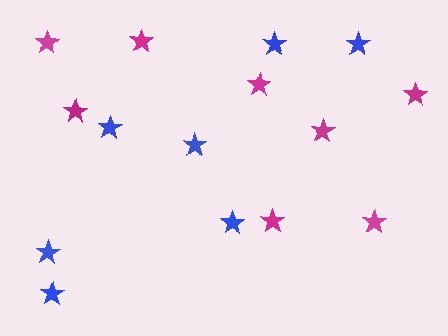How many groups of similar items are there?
There are 2 groups: one group of magenta stars (8) and one group of blue stars (7).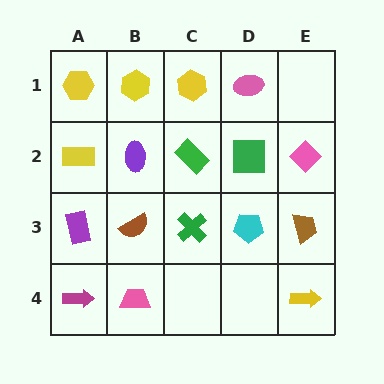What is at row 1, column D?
A pink ellipse.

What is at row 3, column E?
A brown trapezoid.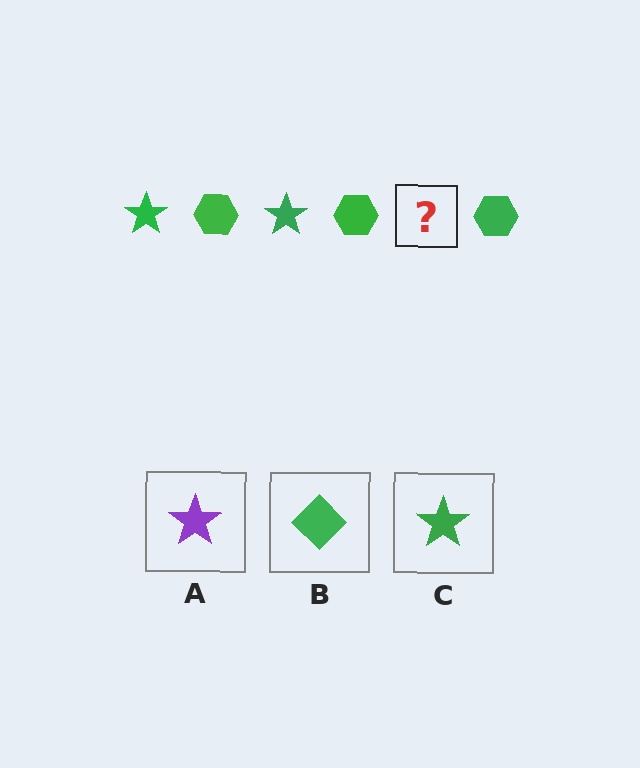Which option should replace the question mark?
Option C.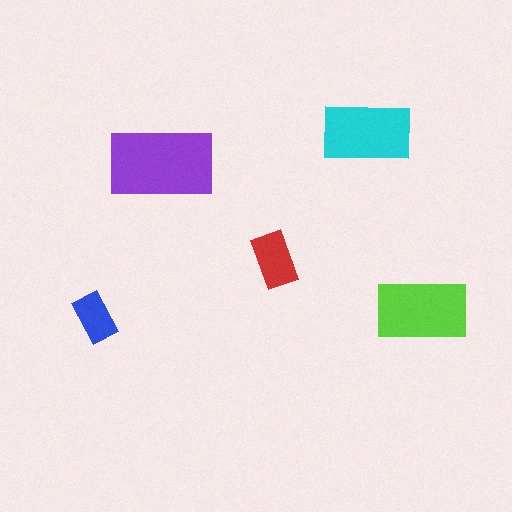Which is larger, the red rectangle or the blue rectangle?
The red one.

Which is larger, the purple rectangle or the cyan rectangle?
The purple one.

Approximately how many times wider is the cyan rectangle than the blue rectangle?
About 2 times wider.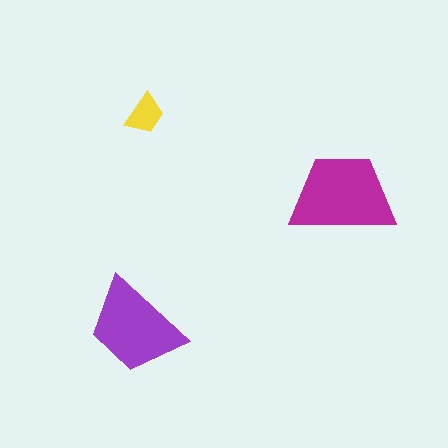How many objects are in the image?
There are 3 objects in the image.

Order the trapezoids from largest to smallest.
the magenta one, the purple one, the yellow one.